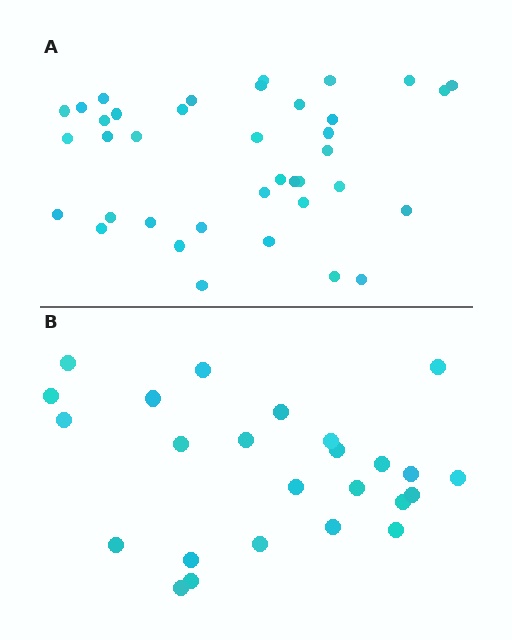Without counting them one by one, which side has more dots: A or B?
Region A (the top region) has more dots.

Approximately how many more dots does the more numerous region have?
Region A has approximately 15 more dots than region B.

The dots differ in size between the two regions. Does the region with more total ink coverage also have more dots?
No. Region B has more total ink coverage because its dots are larger, but region A actually contains more individual dots. Total area can be misleading — the number of items is what matters here.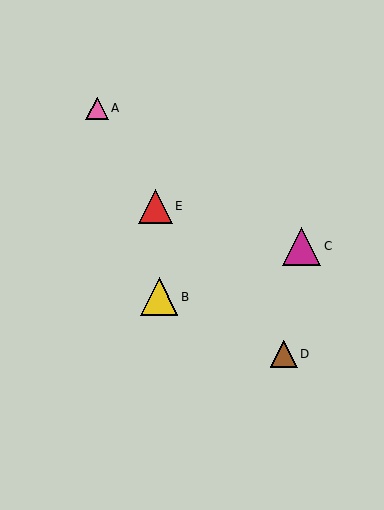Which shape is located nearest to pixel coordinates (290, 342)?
The brown triangle (labeled D) at (284, 354) is nearest to that location.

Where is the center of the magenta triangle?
The center of the magenta triangle is at (302, 246).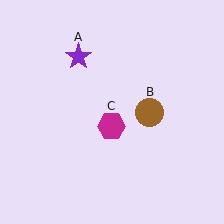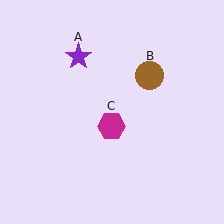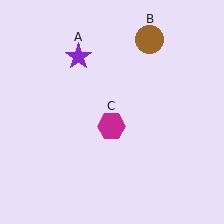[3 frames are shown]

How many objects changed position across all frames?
1 object changed position: brown circle (object B).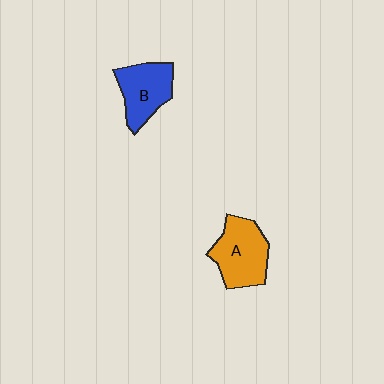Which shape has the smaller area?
Shape B (blue).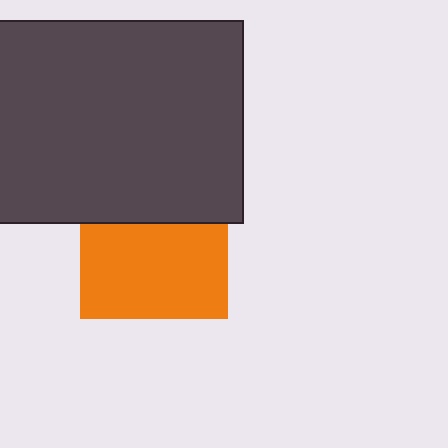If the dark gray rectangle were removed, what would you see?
You would see the complete orange square.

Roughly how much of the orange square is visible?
About half of it is visible (roughly 65%).